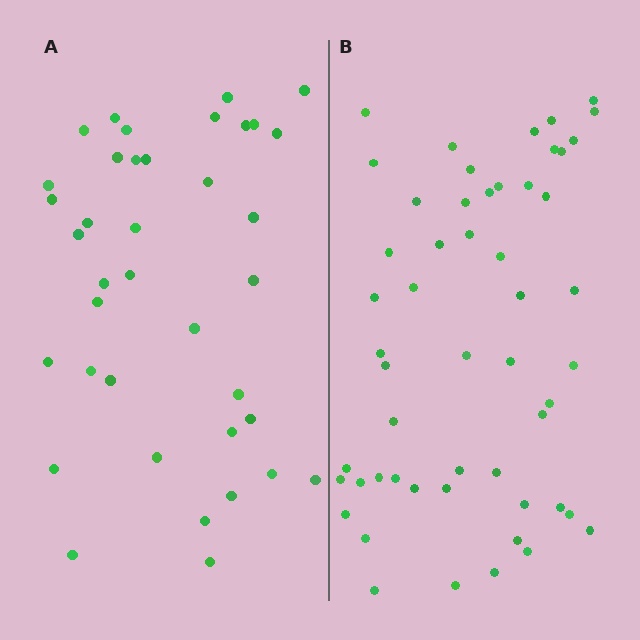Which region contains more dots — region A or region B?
Region B (the right region) has more dots.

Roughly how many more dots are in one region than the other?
Region B has approximately 15 more dots than region A.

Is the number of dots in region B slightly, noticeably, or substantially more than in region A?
Region B has noticeably more, but not dramatically so. The ratio is roughly 1.4 to 1.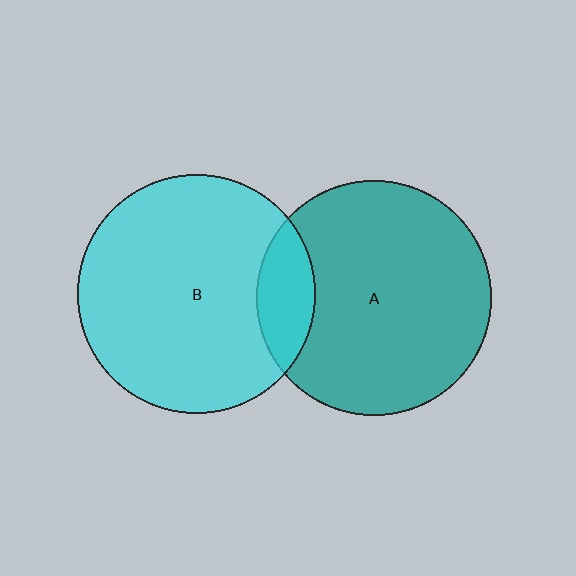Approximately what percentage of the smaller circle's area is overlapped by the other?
Approximately 15%.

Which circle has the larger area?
Circle B (cyan).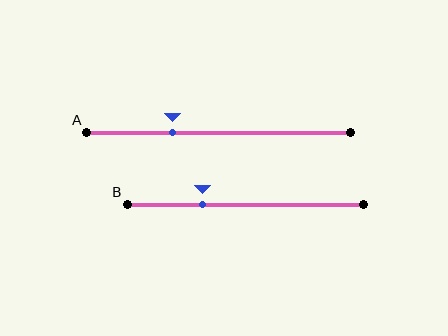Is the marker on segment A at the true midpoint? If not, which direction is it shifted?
No, the marker on segment A is shifted to the left by about 18% of the segment length.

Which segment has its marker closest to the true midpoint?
Segment A has its marker closest to the true midpoint.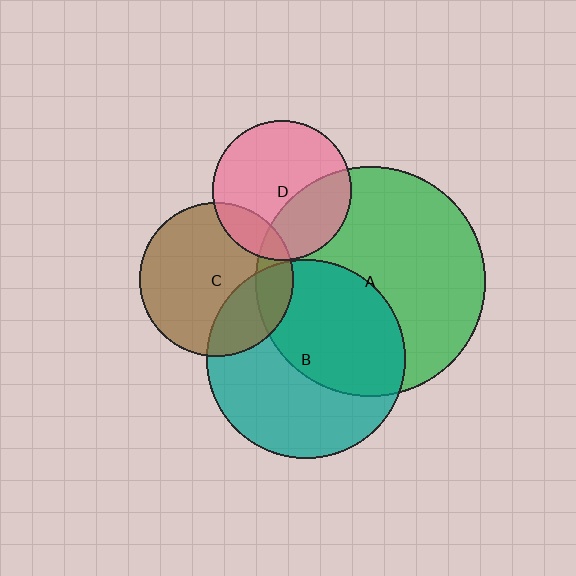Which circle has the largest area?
Circle A (green).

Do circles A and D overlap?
Yes.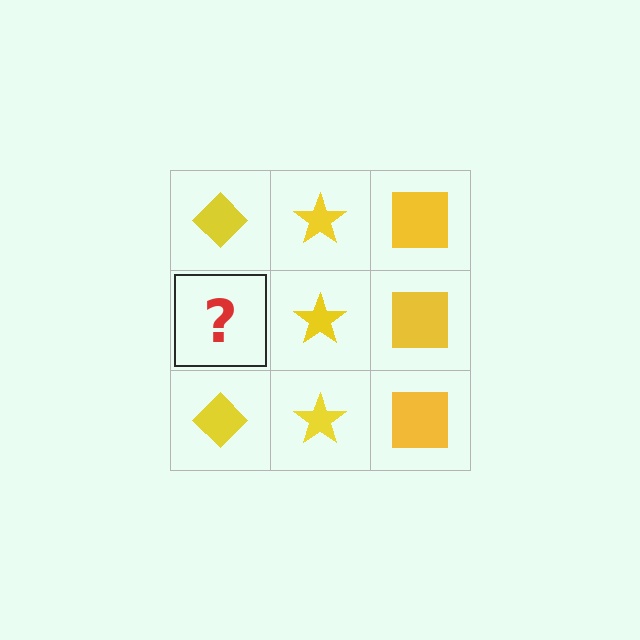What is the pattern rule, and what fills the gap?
The rule is that each column has a consistent shape. The gap should be filled with a yellow diamond.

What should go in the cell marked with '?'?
The missing cell should contain a yellow diamond.